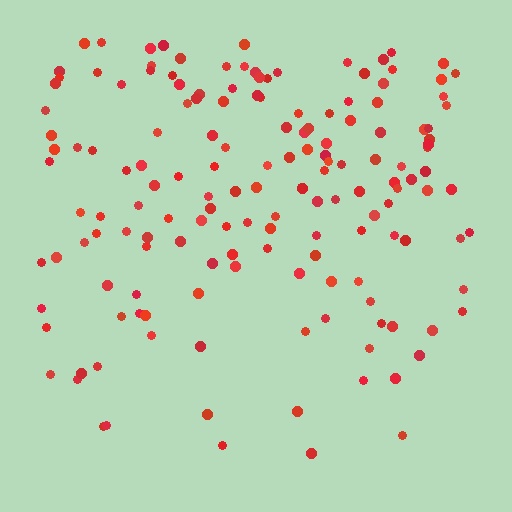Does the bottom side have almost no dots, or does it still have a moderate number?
Still a moderate number, just noticeably fewer than the top.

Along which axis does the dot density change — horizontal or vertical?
Vertical.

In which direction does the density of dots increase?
From bottom to top, with the top side densest.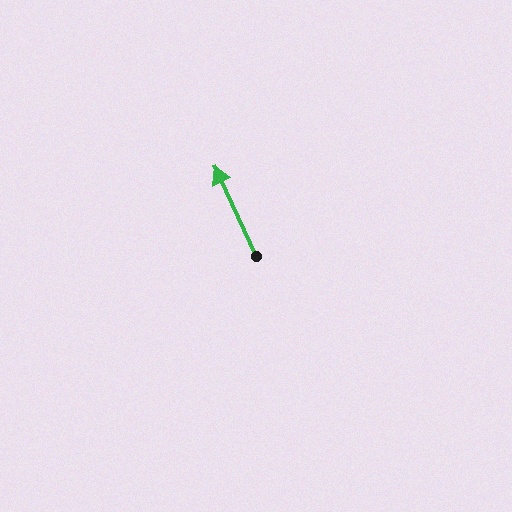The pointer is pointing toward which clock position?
Roughly 11 o'clock.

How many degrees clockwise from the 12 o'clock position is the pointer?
Approximately 335 degrees.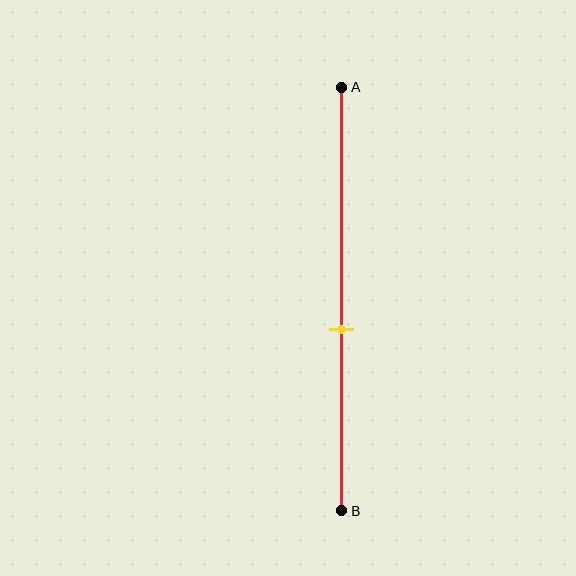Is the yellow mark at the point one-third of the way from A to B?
No, the mark is at about 55% from A, not at the 33% one-third point.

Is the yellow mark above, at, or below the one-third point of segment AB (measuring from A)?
The yellow mark is below the one-third point of segment AB.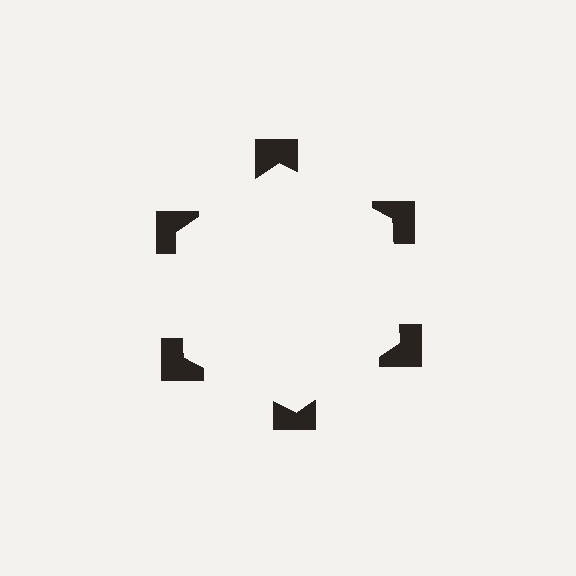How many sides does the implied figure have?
6 sides.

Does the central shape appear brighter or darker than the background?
It typically appears slightly brighter than the background, even though no actual brightness change is drawn.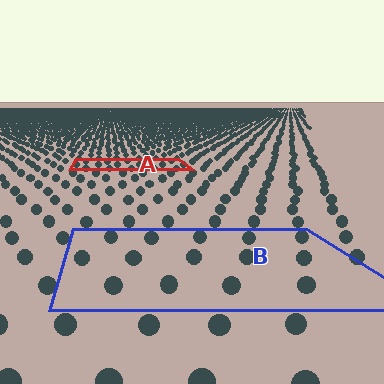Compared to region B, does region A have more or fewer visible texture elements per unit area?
Region A has more texture elements per unit area — they are packed more densely because it is farther away.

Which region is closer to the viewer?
Region B is closer. The texture elements there are larger and more spread out.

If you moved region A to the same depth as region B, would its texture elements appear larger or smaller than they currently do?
They would appear larger. At a closer depth, the same texture elements are projected at a bigger on-screen size.